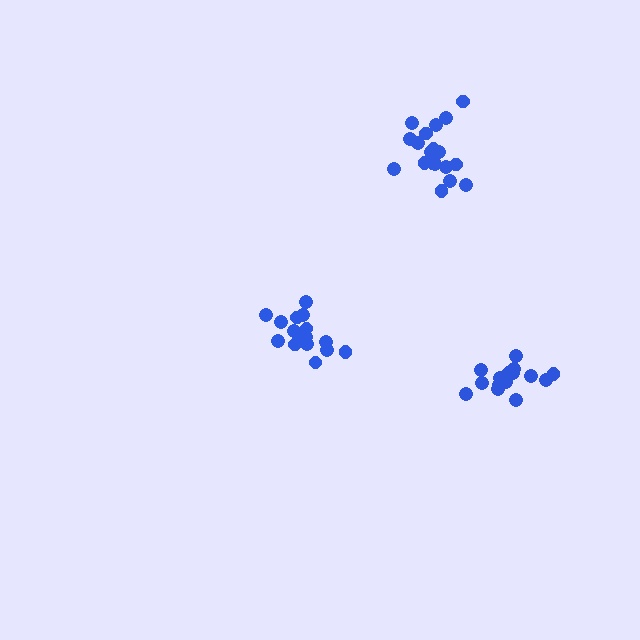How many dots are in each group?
Group 1: 16 dots, Group 2: 15 dots, Group 3: 19 dots (50 total).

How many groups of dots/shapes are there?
There are 3 groups.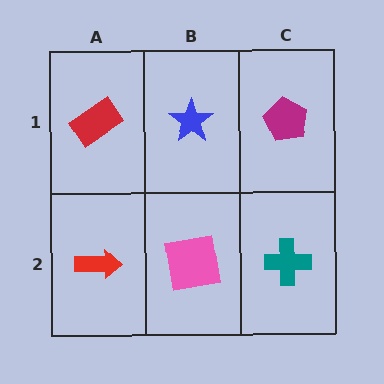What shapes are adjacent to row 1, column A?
A red arrow (row 2, column A), a blue star (row 1, column B).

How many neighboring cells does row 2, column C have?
2.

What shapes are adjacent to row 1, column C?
A teal cross (row 2, column C), a blue star (row 1, column B).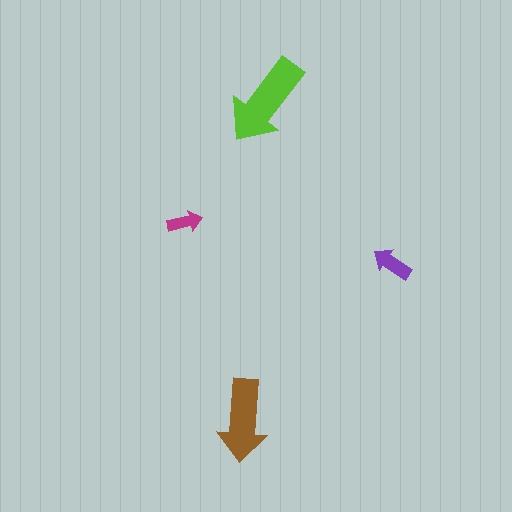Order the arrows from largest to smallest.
the lime one, the brown one, the purple one, the magenta one.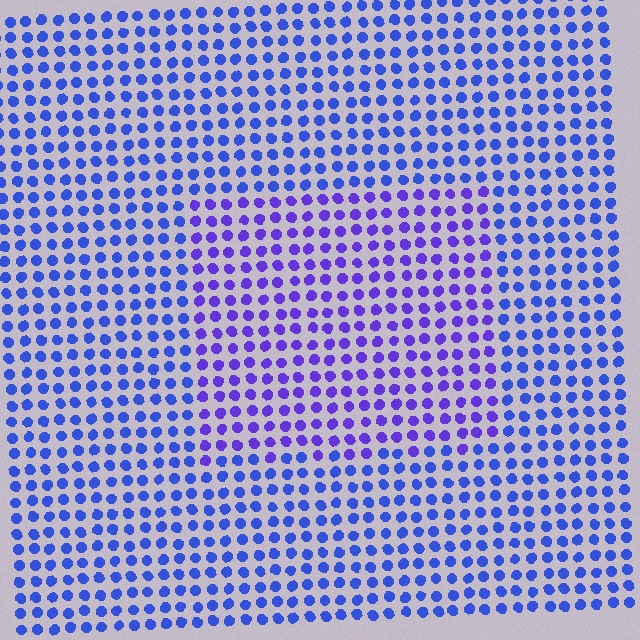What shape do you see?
I see a rectangle.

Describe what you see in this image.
The image is filled with small blue elements in a uniform arrangement. A rectangle-shaped region is visible where the elements are tinted to a slightly different hue, forming a subtle color boundary.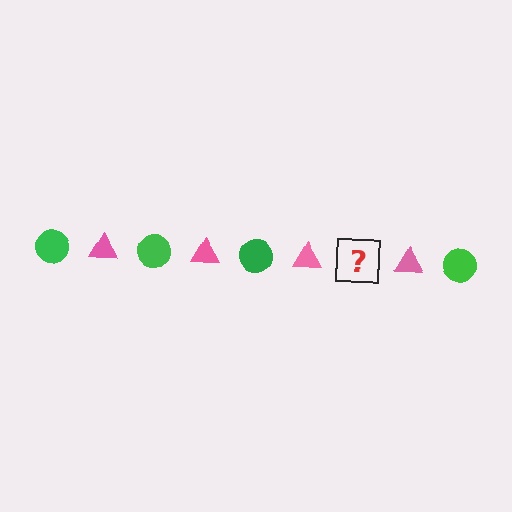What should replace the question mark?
The question mark should be replaced with a green circle.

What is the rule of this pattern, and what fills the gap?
The rule is that the pattern alternates between green circle and pink triangle. The gap should be filled with a green circle.